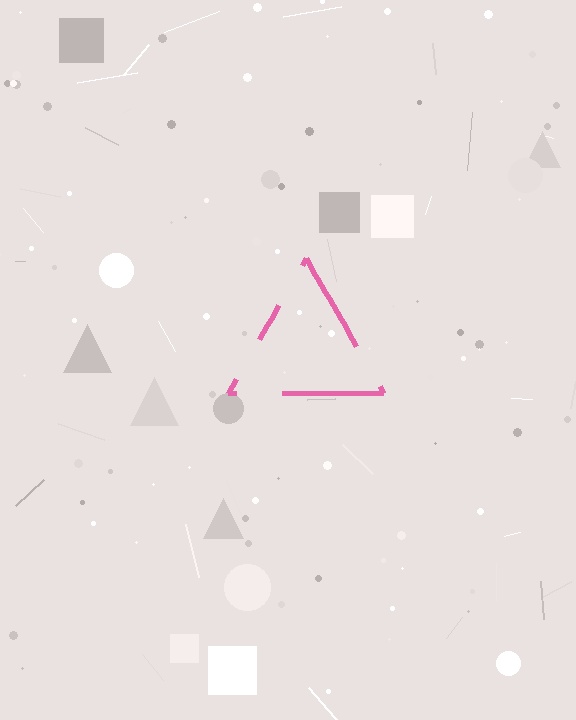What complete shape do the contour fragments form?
The contour fragments form a triangle.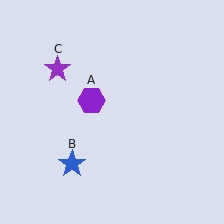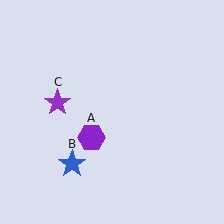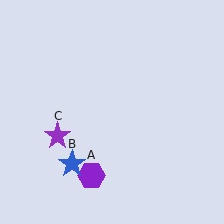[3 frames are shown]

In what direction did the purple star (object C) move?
The purple star (object C) moved down.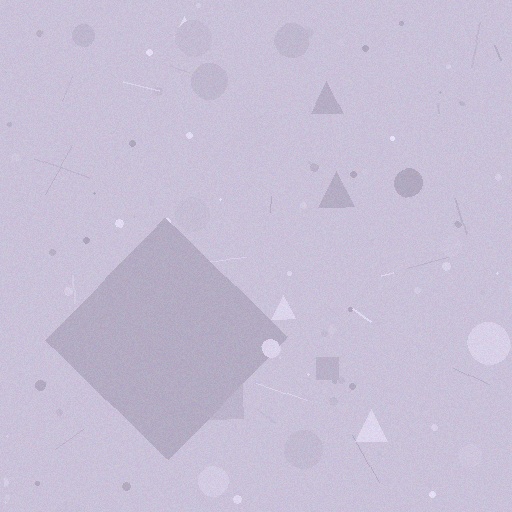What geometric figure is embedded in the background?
A diamond is embedded in the background.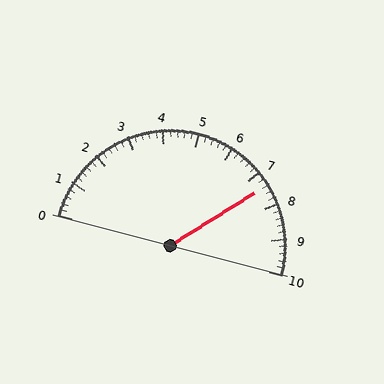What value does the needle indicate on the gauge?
The needle indicates approximately 7.4.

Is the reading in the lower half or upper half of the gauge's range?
The reading is in the upper half of the range (0 to 10).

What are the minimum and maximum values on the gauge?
The gauge ranges from 0 to 10.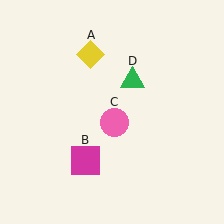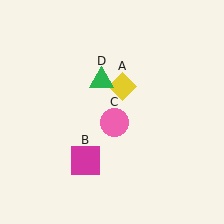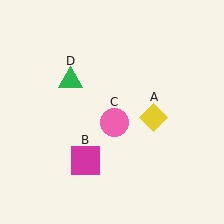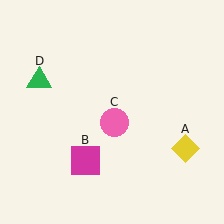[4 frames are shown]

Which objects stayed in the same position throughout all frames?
Magenta square (object B) and pink circle (object C) remained stationary.